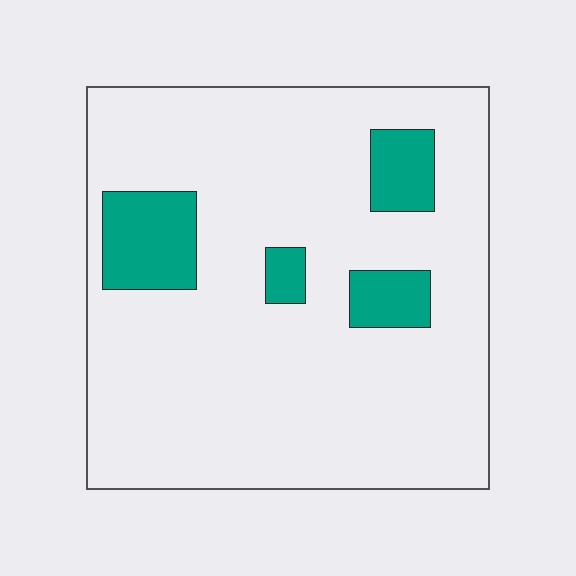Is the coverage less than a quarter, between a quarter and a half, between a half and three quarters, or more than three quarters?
Less than a quarter.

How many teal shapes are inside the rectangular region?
4.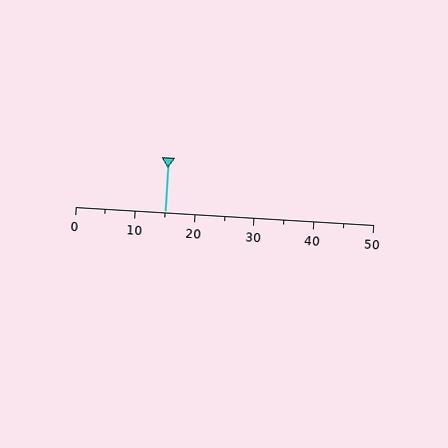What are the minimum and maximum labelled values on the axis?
The axis runs from 0 to 50.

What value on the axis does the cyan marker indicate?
The marker indicates approximately 15.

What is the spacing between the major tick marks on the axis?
The major ticks are spaced 10 apart.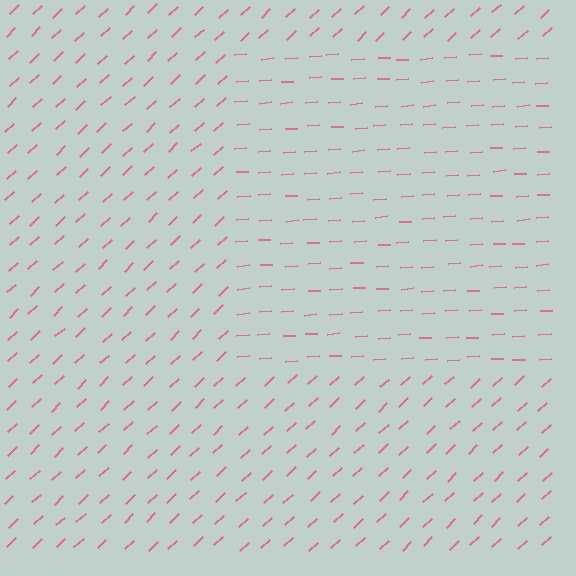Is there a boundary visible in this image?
Yes, there is a texture boundary formed by a change in line orientation.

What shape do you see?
I see a rectangle.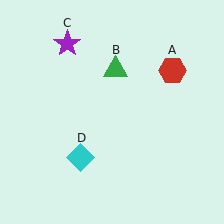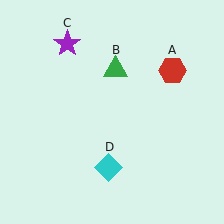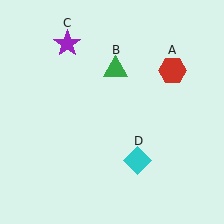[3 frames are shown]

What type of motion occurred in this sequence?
The cyan diamond (object D) rotated counterclockwise around the center of the scene.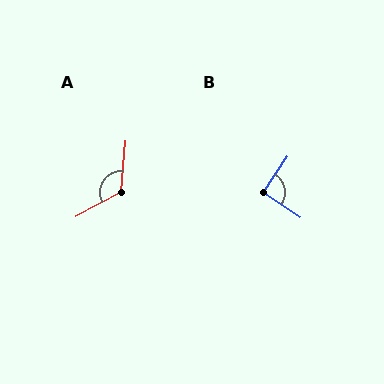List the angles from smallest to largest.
B (90°), A (124°).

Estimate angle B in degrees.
Approximately 90 degrees.